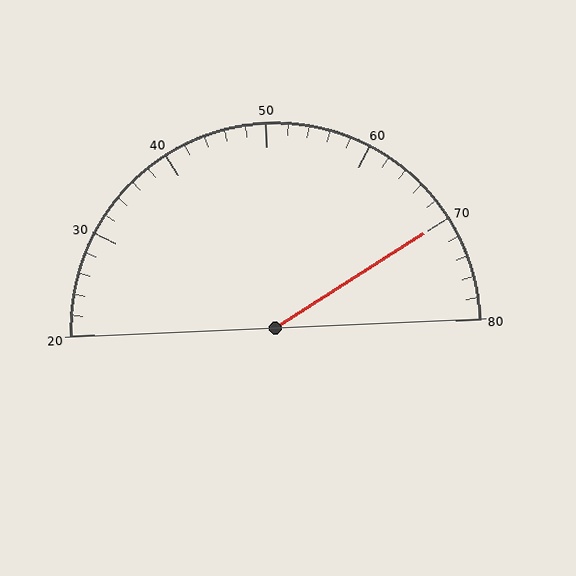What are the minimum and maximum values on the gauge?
The gauge ranges from 20 to 80.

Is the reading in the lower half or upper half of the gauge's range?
The reading is in the upper half of the range (20 to 80).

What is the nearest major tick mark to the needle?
The nearest major tick mark is 70.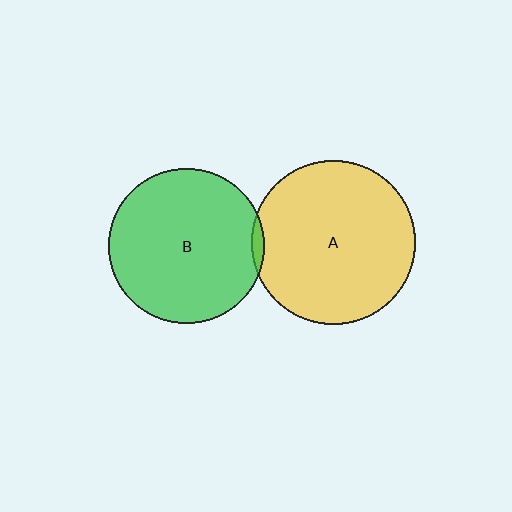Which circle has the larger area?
Circle A (yellow).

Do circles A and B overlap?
Yes.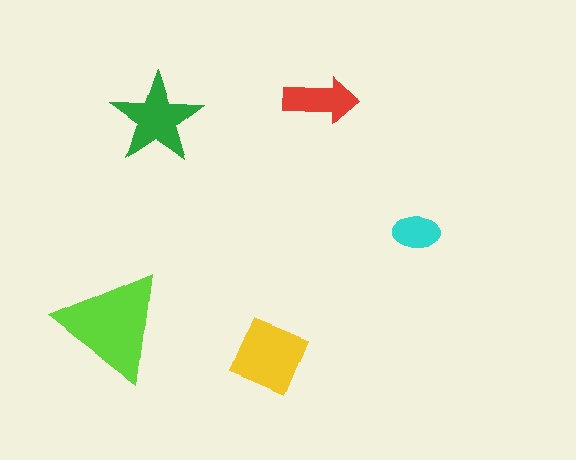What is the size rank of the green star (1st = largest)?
3rd.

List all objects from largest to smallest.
The lime triangle, the yellow square, the green star, the red arrow, the cyan ellipse.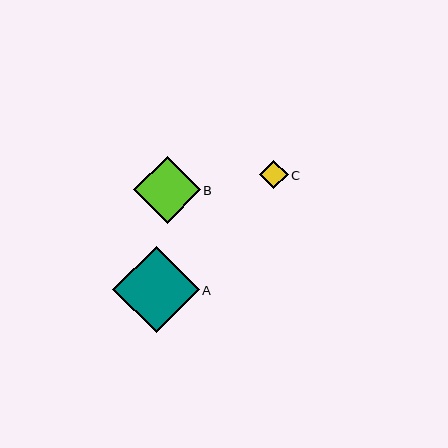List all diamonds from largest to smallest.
From largest to smallest: A, B, C.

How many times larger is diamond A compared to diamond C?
Diamond A is approximately 3.0 times the size of diamond C.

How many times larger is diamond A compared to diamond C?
Diamond A is approximately 3.0 times the size of diamond C.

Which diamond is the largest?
Diamond A is the largest with a size of approximately 87 pixels.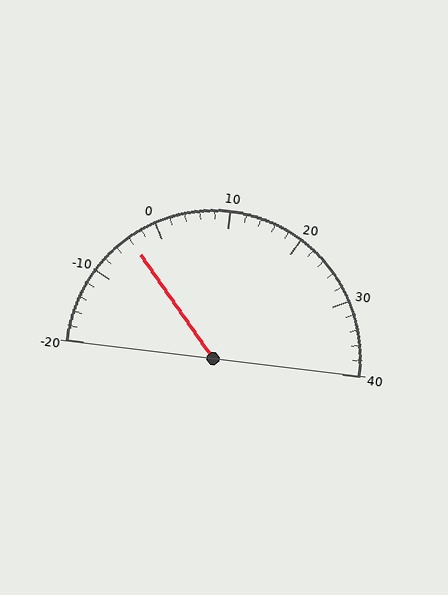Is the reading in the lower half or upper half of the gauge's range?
The reading is in the lower half of the range (-20 to 40).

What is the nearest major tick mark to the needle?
The nearest major tick mark is 0.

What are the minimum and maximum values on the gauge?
The gauge ranges from -20 to 40.